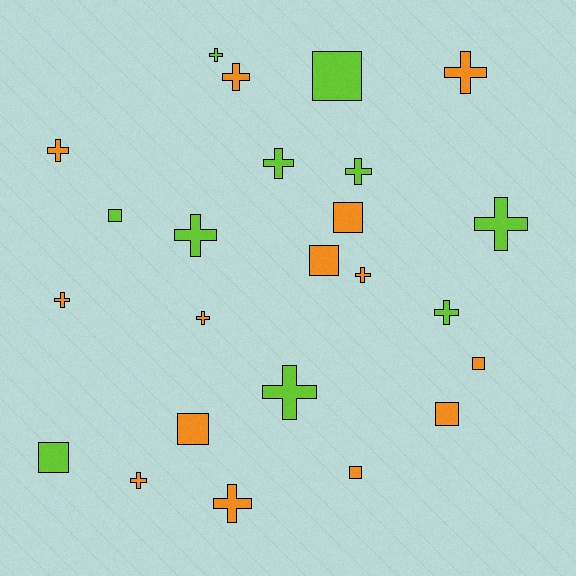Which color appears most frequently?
Orange, with 14 objects.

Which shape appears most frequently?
Cross, with 15 objects.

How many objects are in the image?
There are 24 objects.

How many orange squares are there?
There are 6 orange squares.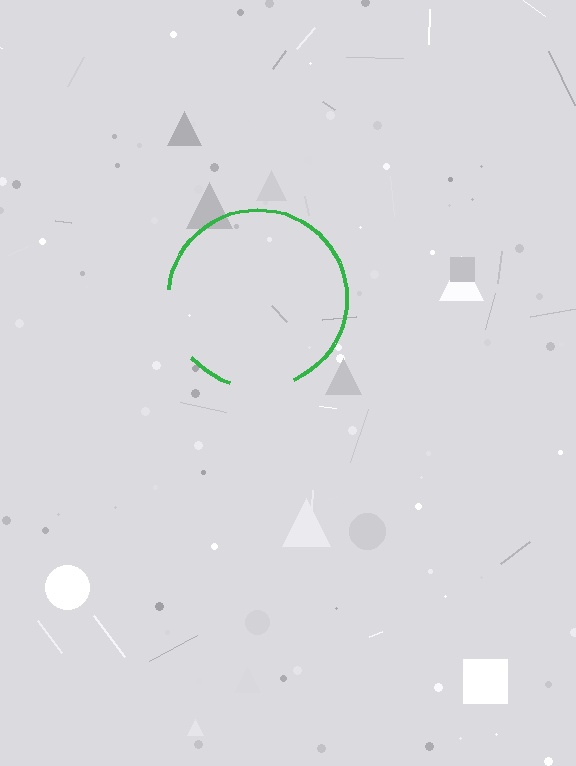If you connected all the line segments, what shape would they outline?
They would outline a circle.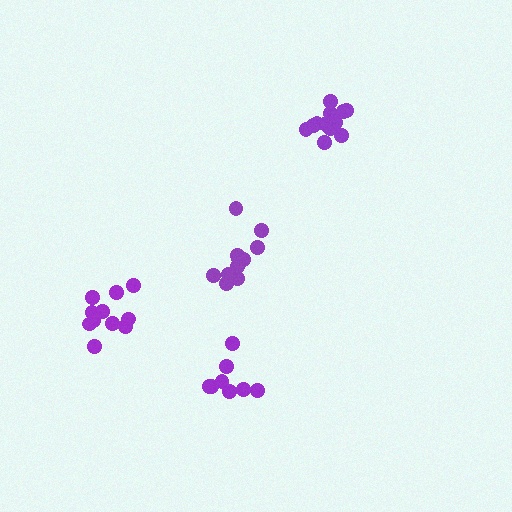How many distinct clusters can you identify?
There are 4 distinct clusters.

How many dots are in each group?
Group 1: 13 dots, Group 2: 11 dots, Group 3: 8 dots, Group 4: 11 dots (43 total).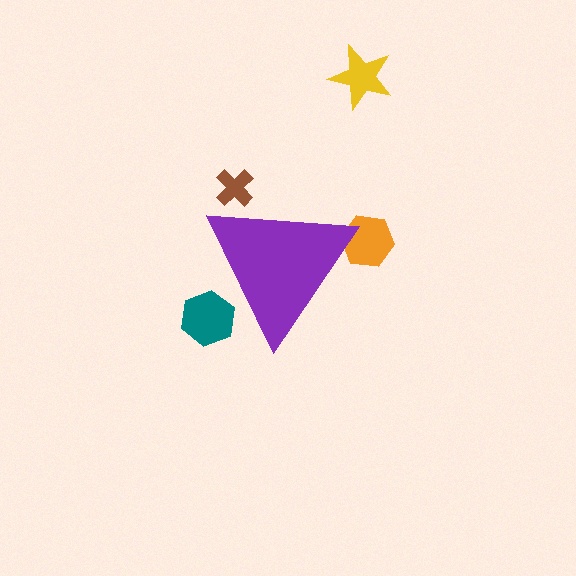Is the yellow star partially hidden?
No, the yellow star is fully visible.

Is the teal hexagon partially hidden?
Yes, the teal hexagon is partially hidden behind the purple triangle.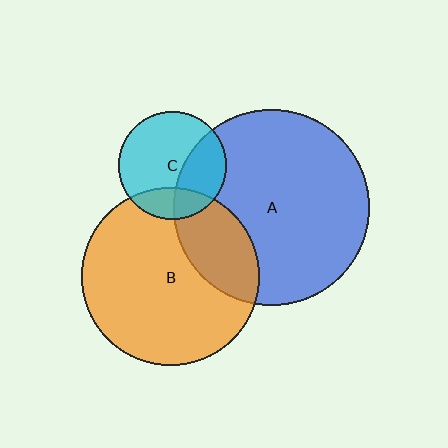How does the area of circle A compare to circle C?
Approximately 3.3 times.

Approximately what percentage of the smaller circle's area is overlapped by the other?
Approximately 25%.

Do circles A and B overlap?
Yes.